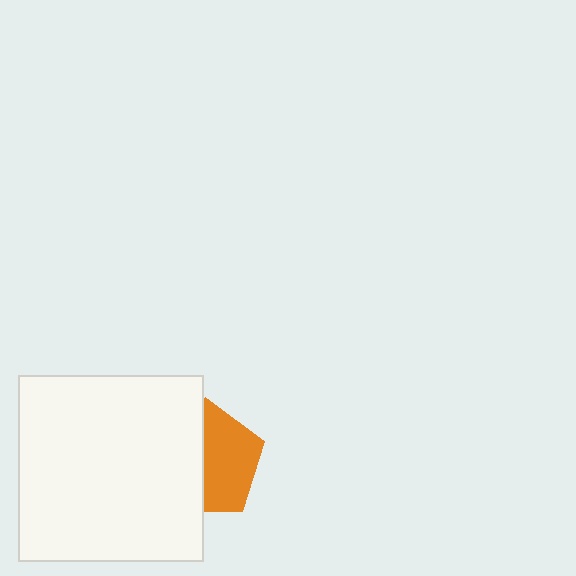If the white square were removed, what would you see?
You would see the complete orange pentagon.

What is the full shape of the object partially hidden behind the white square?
The partially hidden object is an orange pentagon.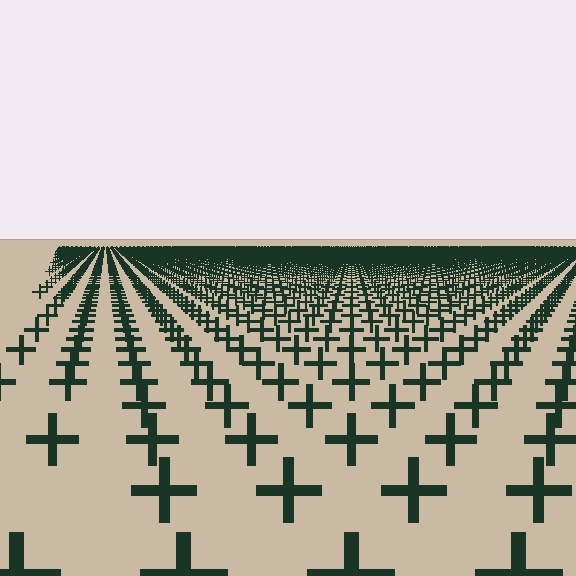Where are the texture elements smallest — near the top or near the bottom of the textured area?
Near the top.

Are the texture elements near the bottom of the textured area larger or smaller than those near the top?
Larger. Near the bottom, elements are closer to the viewer and appear at a bigger on-screen size.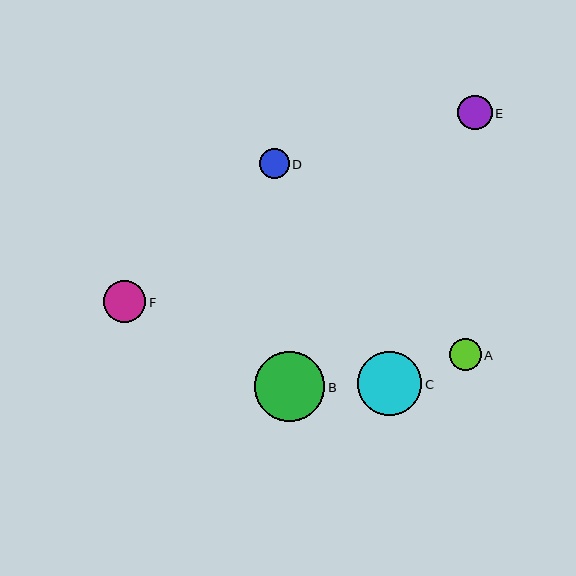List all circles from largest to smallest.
From largest to smallest: B, C, F, E, A, D.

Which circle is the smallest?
Circle D is the smallest with a size of approximately 30 pixels.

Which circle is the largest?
Circle B is the largest with a size of approximately 70 pixels.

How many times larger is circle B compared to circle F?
Circle B is approximately 1.7 times the size of circle F.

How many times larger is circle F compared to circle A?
Circle F is approximately 1.3 times the size of circle A.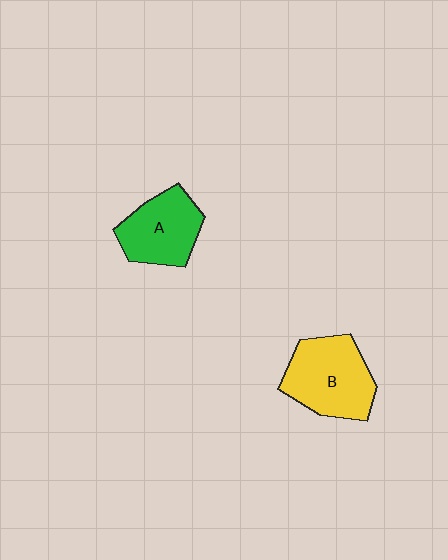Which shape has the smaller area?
Shape A (green).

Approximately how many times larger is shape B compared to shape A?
Approximately 1.2 times.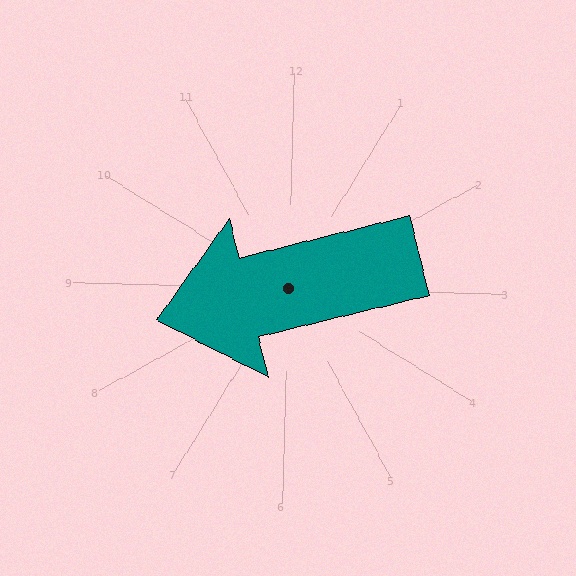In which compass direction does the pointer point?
West.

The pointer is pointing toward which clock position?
Roughly 8 o'clock.